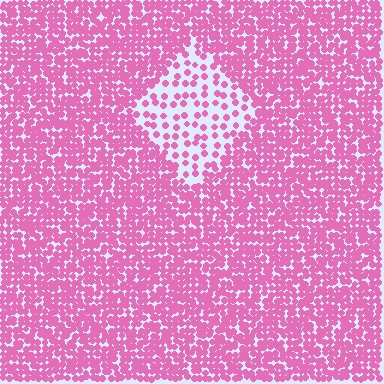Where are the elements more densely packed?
The elements are more densely packed outside the diamond boundary.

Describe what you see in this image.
The image contains small pink elements arranged at two different densities. A diamond-shaped region is visible where the elements are less densely packed than the surrounding area.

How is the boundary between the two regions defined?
The boundary is defined by a change in element density (approximately 2.8x ratio). All elements are the same color, size, and shape.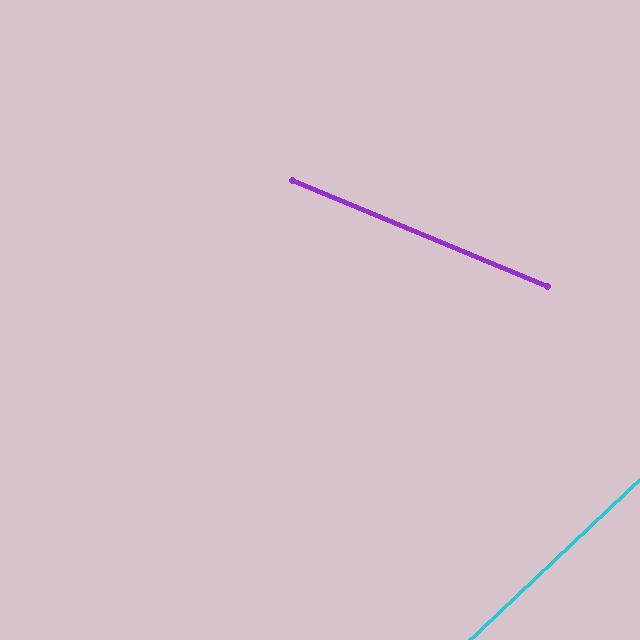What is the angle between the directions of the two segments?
Approximately 66 degrees.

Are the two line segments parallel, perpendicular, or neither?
Neither parallel nor perpendicular — they differ by about 66°.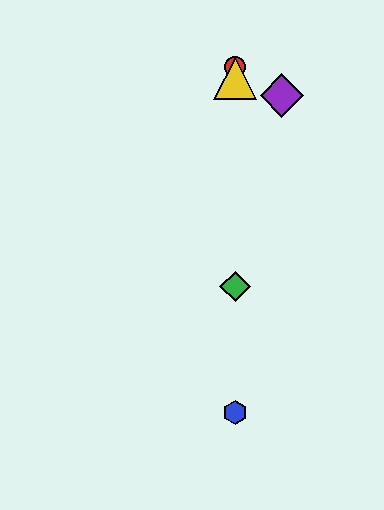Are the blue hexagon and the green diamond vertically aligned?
Yes, both are at x≈235.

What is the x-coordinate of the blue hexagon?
The blue hexagon is at x≈235.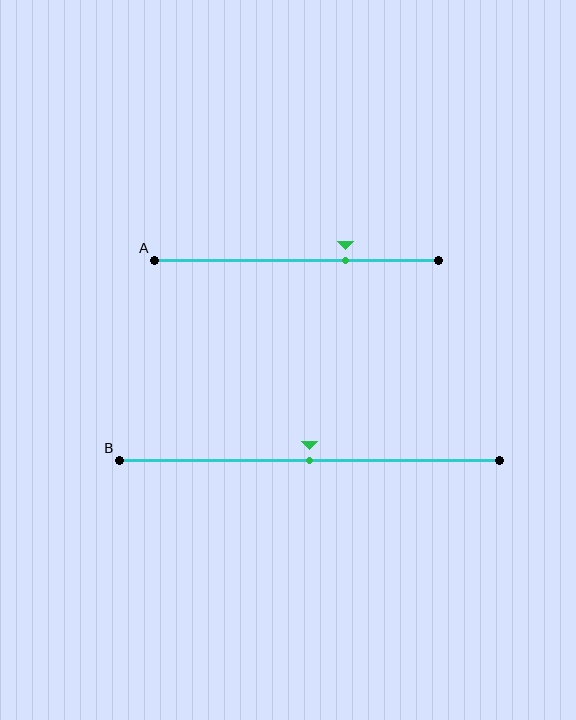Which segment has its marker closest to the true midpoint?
Segment B has its marker closest to the true midpoint.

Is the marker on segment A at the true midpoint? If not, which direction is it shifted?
No, the marker on segment A is shifted to the right by about 17% of the segment length.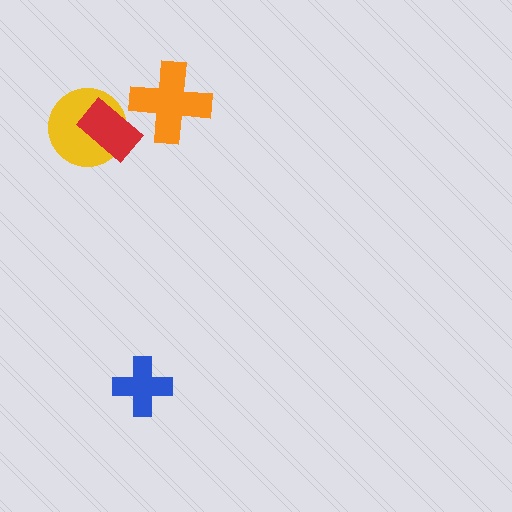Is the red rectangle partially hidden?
No, no other shape covers it.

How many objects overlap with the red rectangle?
1 object overlaps with the red rectangle.